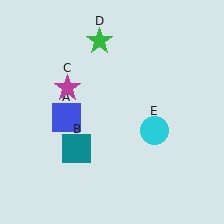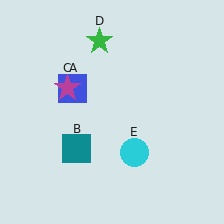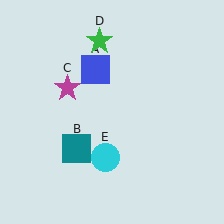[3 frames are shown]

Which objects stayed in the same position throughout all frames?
Teal square (object B) and magenta star (object C) and green star (object D) remained stationary.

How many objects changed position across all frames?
2 objects changed position: blue square (object A), cyan circle (object E).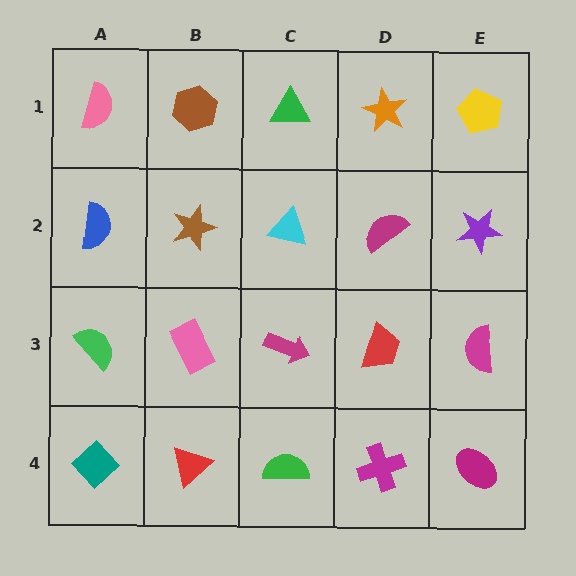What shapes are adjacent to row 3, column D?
A magenta semicircle (row 2, column D), a magenta cross (row 4, column D), a magenta arrow (row 3, column C), a magenta semicircle (row 3, column E).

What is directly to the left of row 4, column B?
A teal diamond.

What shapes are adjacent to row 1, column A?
A blue semicircle (row 2, column A), a brown hexagon (row 1, column B).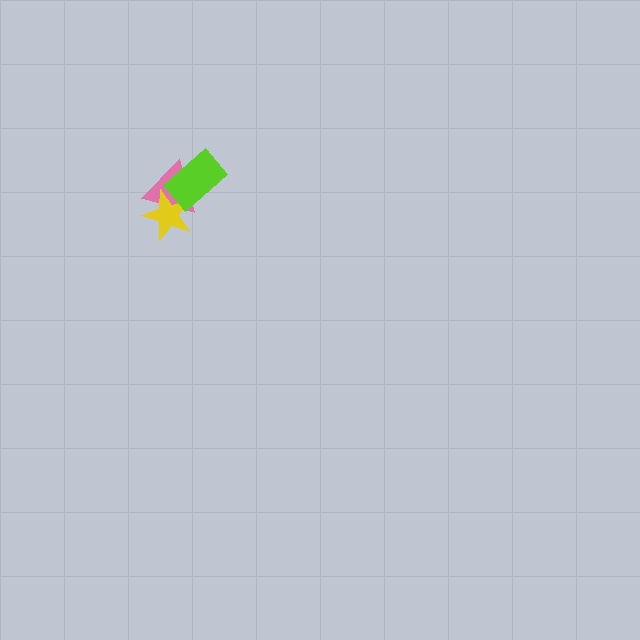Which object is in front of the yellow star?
The lime rectangle is in front of the yellow star.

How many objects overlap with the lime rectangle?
2 objects overlap with the lime rectangle.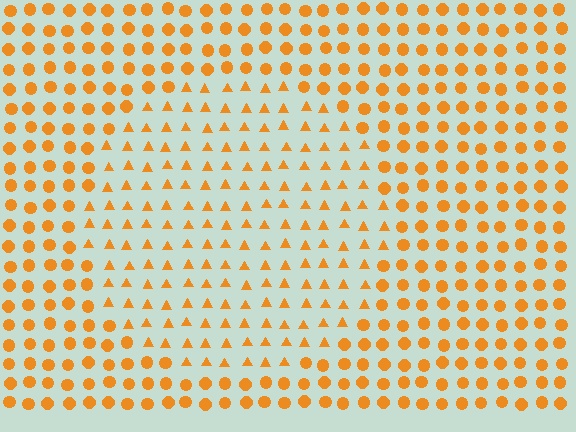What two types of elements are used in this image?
The image uses triangles inside the circle region and circles outside it.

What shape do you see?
I see a circle.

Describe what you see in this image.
The image is filled with small orange elements arranged in a uniform grid. A circle-shaped region contains triangles, while the surrounding area contains circles. The boundary is defined purely by the change in element shape.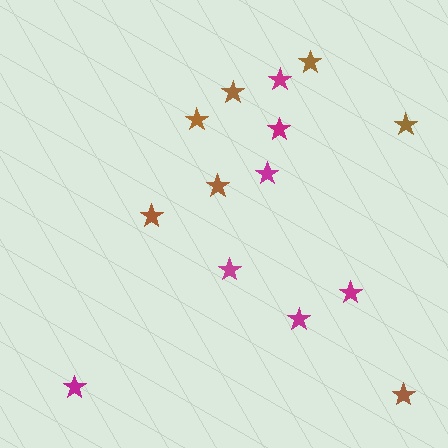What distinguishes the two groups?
There are 2 groups: one group of brown stars (7) and one group of magenta stars (7).